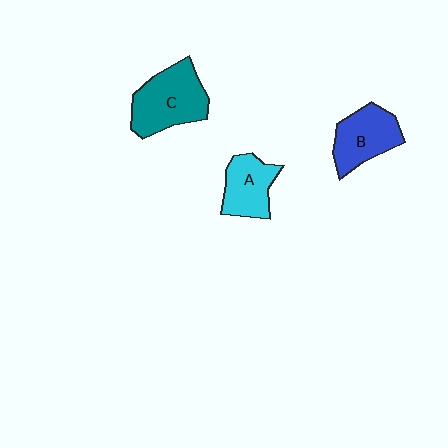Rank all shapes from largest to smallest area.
From largest to smallest: C (teal), B (blue), A (cyan).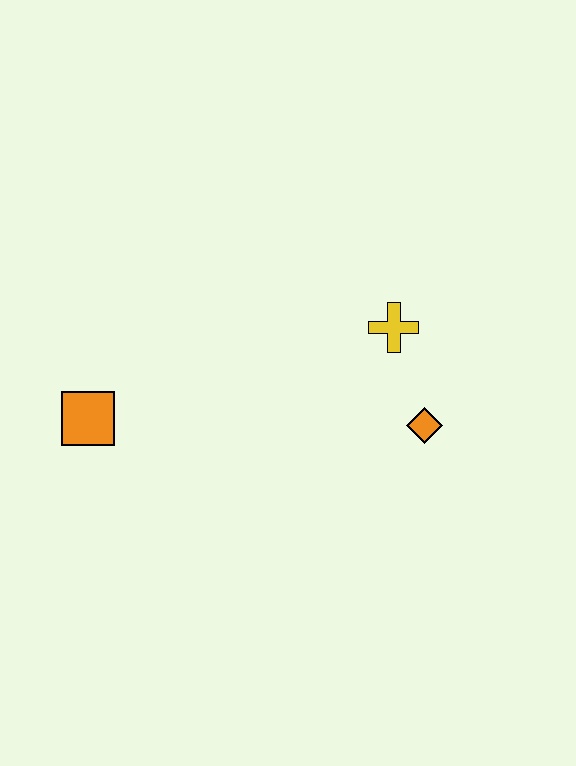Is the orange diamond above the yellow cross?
No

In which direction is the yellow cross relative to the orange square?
The yellow cross is to the right of the orange square.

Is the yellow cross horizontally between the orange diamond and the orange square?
Yes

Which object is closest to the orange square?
The yellow cross is closest to the orange square.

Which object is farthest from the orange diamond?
The orange square is farthest from the orange diamond.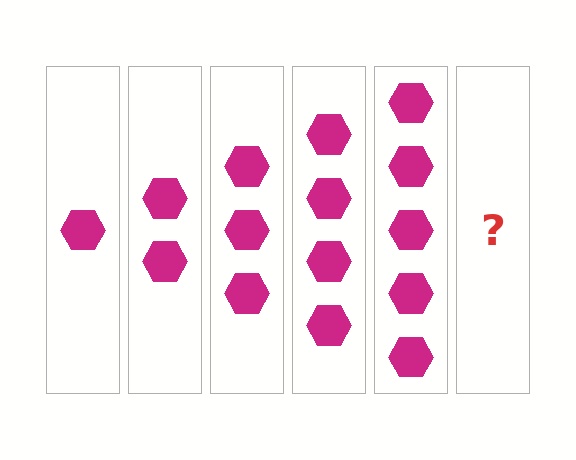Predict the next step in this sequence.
The next step is 6 hexagons.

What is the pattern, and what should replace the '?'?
The pattern is that each step adds one more hexagon. The '?' should be 6 hexagons.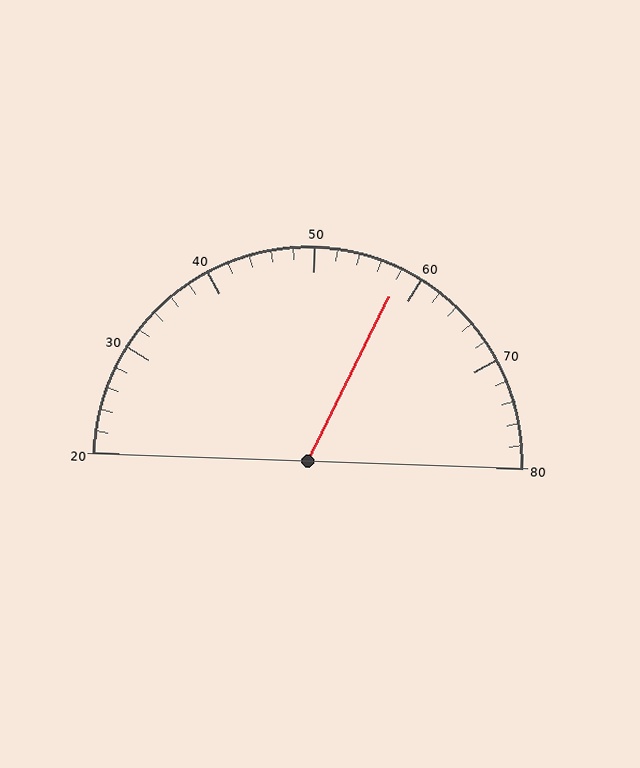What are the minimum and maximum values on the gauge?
The gauge ranges from 20 to 80.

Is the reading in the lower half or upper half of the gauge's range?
The reading is in the upper half of the range (20 to 80).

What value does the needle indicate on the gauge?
The needle indicates approximately 58.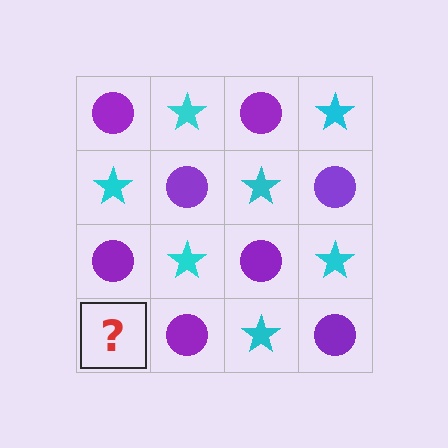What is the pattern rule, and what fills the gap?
The rule is that it alternates purple circle and cyan star in a checkerboard pattern. The gap should be filled with a cyan star.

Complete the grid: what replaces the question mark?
The question mark should be replaced with a cyan star.